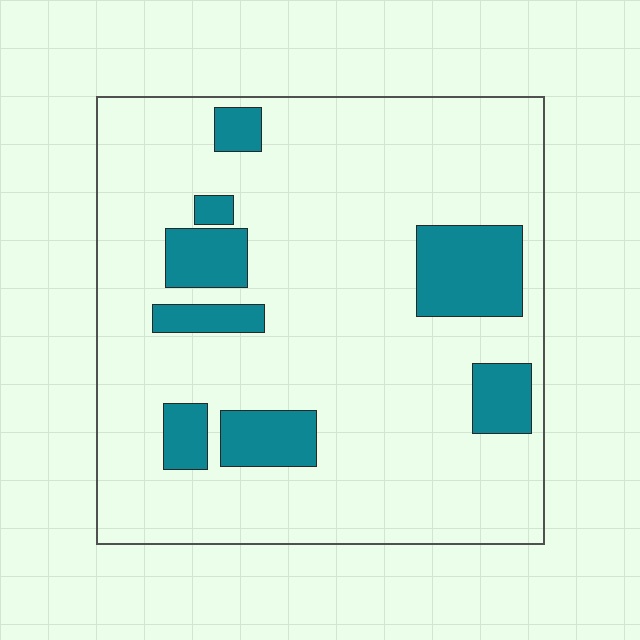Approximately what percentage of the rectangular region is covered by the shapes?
Approximately 15%.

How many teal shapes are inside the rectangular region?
8.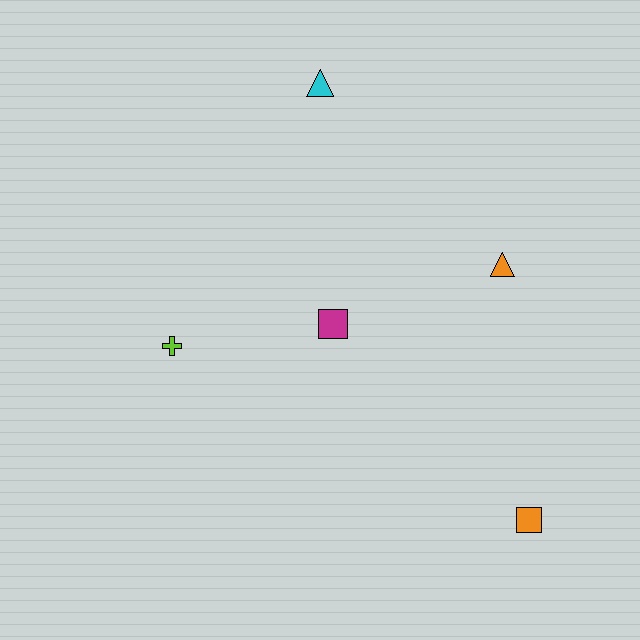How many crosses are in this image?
There is 1 cross.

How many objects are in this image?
There are 5 objects.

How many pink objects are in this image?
There are no pink objects.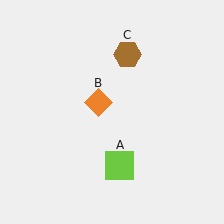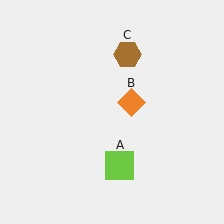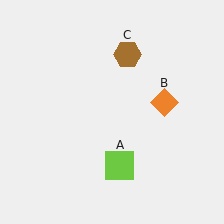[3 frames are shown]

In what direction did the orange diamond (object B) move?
The orange diamond (object B) moved right.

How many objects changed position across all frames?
1 object changed position: orange diamond (object B).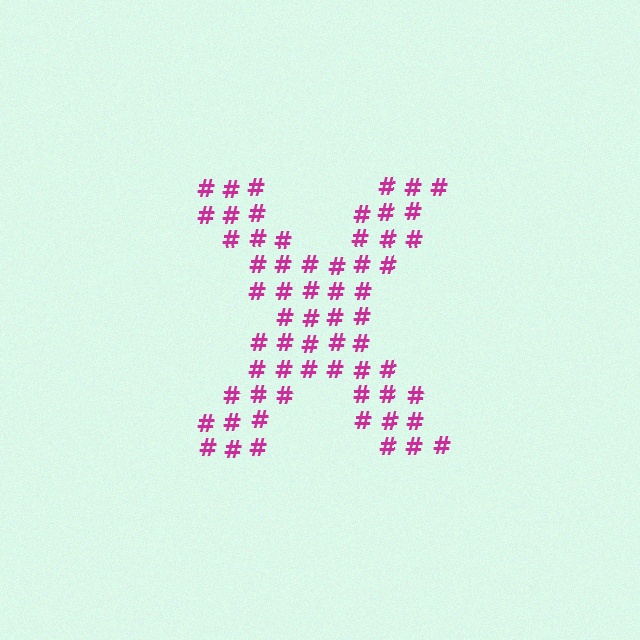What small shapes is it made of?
It is made of small hash symbols.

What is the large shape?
The large shape is the letter X.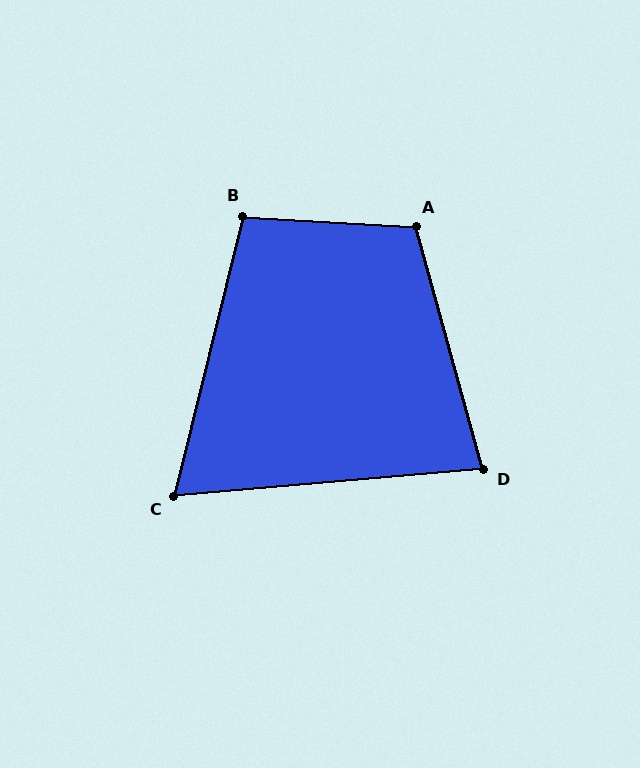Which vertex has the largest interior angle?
A, at approximately 109 degrees.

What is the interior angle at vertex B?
Approximately 100 degrees (obtuse).